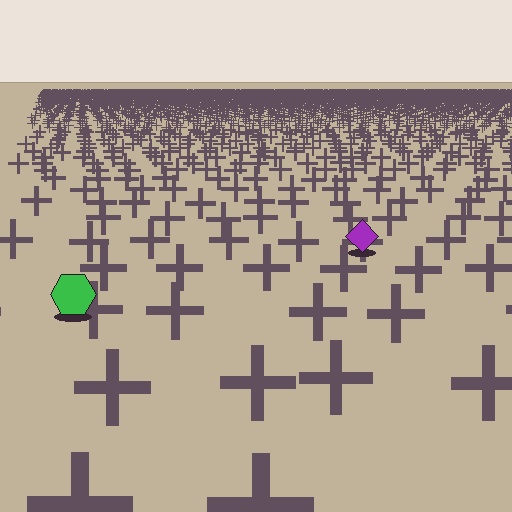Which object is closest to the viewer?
The green hexagon is closest. The texture marks near it are larger and more spread out.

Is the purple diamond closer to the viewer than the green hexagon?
No. The green hexagon is closer — you can tell from the texture gradient: the ground texture is coarser near it.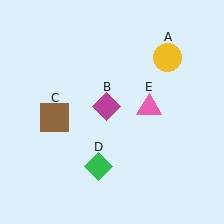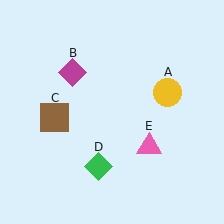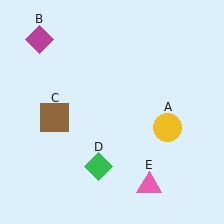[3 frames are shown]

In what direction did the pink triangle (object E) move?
The pink triangle (object E) moved down.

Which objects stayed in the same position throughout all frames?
Brown square (object C) and green diamond (object D) remained stationary.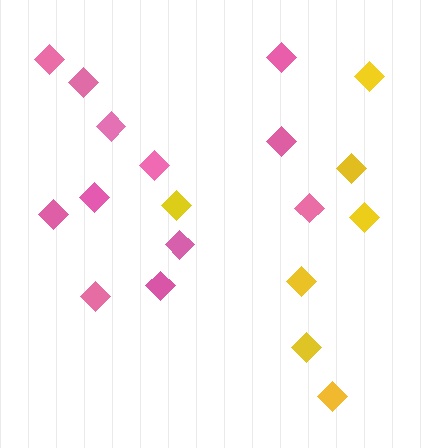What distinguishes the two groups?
There are 2 groups: one group of yellow diamonds (7) and one group of pink diamonds (12).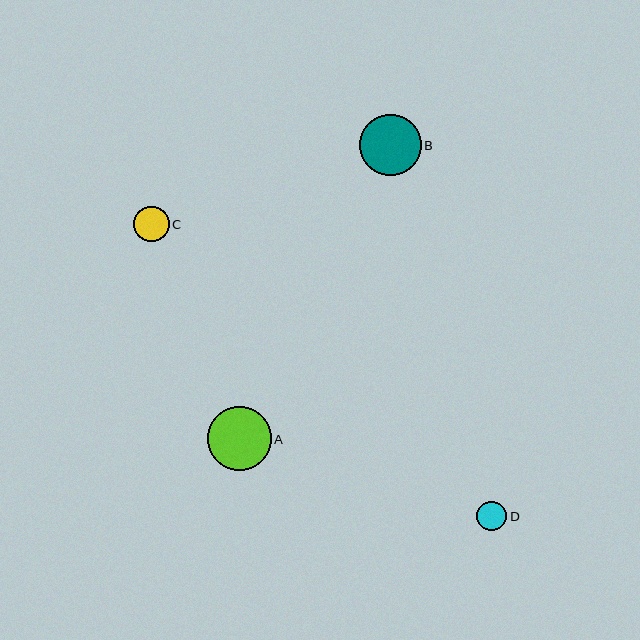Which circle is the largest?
Circle A is the largest with a size of approximately 63 pixels.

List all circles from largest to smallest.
From largest to smallest: A, B, C, D.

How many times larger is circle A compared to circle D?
Circle A is approximately 2.1 times the size of circle D.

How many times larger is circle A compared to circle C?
Circle A is approximately 1.8 times the size of circle C.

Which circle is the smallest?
Circle D is the smallest with a size of approximately 30 pixels.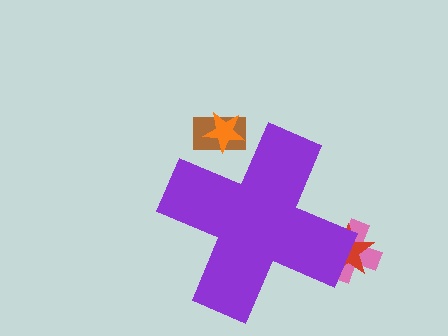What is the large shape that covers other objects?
A purple cross.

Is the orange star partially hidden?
Yes, the orange star is partially hidden behind the purple cross.